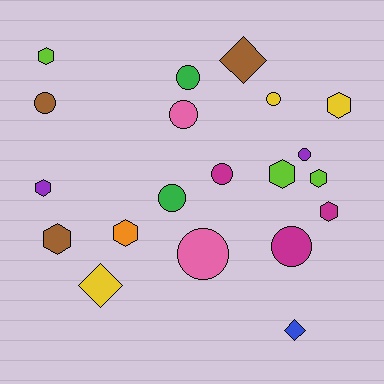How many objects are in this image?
There are 20 objects.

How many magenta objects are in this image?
There are 3 magenta objects.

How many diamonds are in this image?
There are 3 diamonds.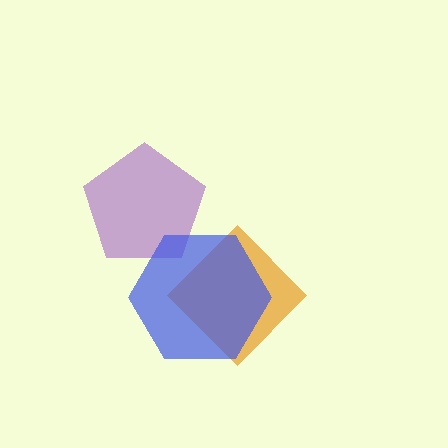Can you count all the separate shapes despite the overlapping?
Yes, there are 3 separate shapes.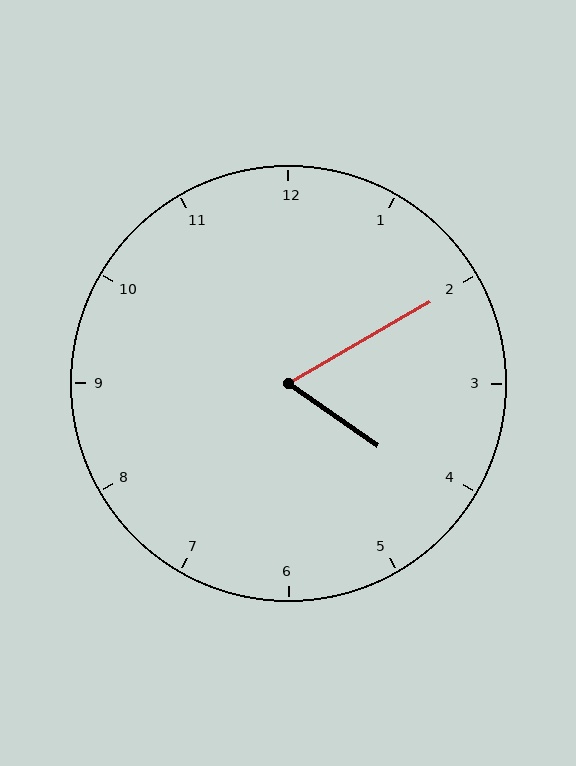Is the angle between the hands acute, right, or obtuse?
It is acute.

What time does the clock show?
4:10.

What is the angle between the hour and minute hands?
Approximately 65 degrees.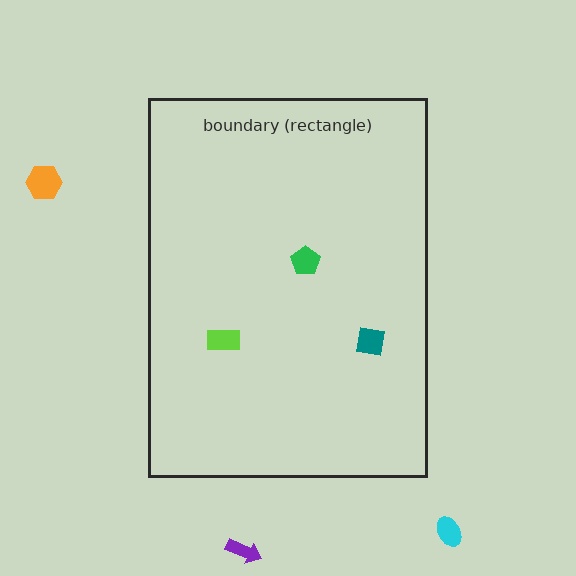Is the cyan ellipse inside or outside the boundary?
Outside.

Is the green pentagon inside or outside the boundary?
Inside.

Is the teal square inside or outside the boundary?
Inside.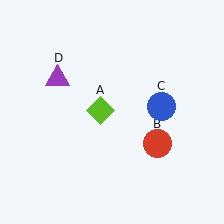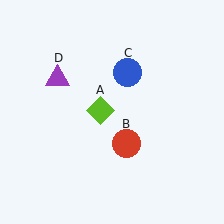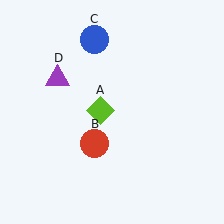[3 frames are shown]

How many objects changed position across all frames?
2 objects changed position: red circle (object B), blue circle (object C).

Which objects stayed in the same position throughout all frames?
Lime diamond (object A) and purple triangle (object D) remained stationary.